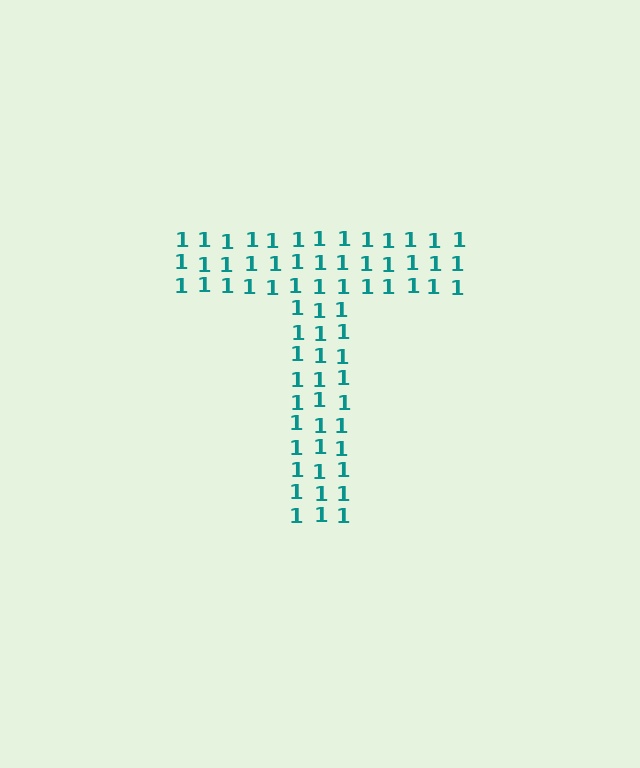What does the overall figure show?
The overall figure shows the letter T.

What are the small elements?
The small elements are digit 1's.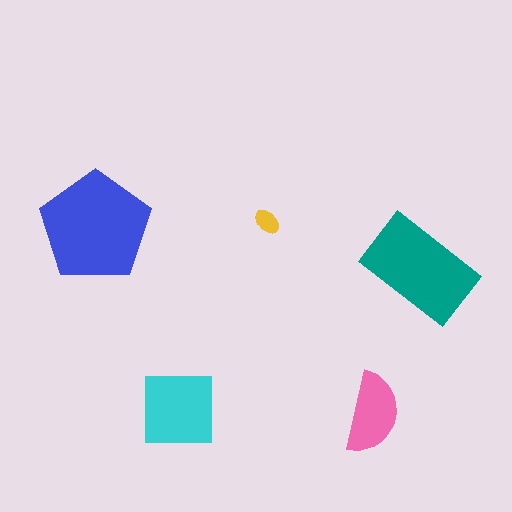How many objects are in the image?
There are 5 objects in the image.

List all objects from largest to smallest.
The blue pentagon, the teal rectangle, the cyan square, the pink semicircle, the yellow ellipse.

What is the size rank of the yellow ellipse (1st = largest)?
5th.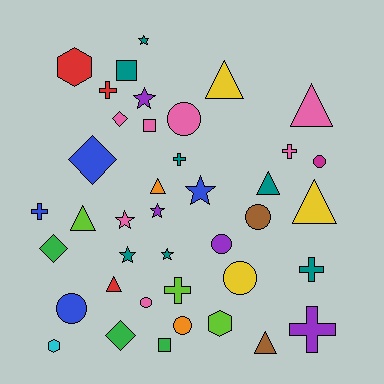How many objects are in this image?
There are 40 objects.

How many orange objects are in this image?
There are 2 orange objects.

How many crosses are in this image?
There are 7 crosses.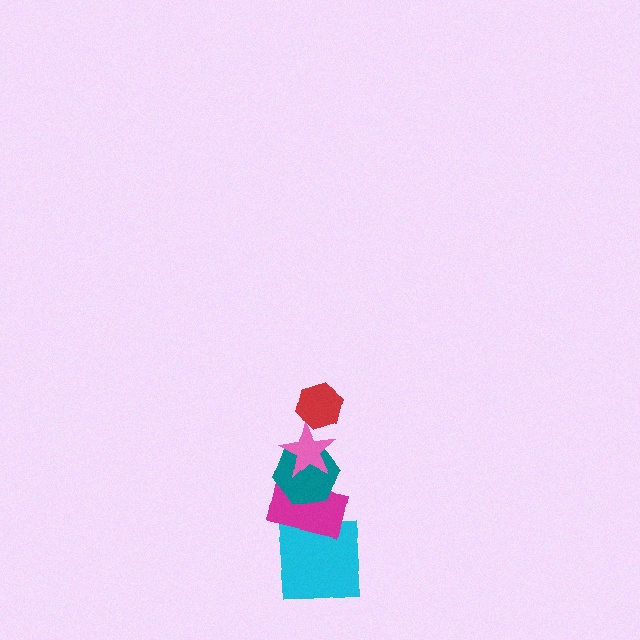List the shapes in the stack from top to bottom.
From top to bottom: the red hexagon, the pink star, the teal hexagon, the magenta rectangle, the cyan square.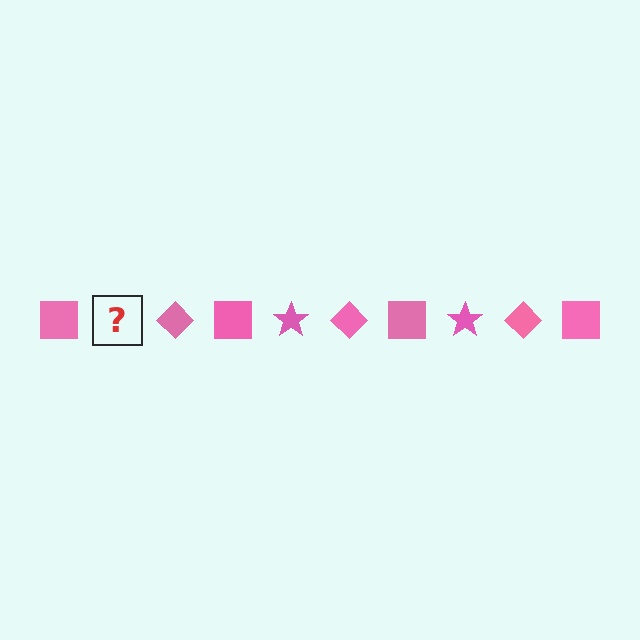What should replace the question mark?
The question mark should be replaced with a pink star.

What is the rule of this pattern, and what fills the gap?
The rule is that the pattern cycles through square, star, diamond shapes in pink. The gap should be filled with a pink star.